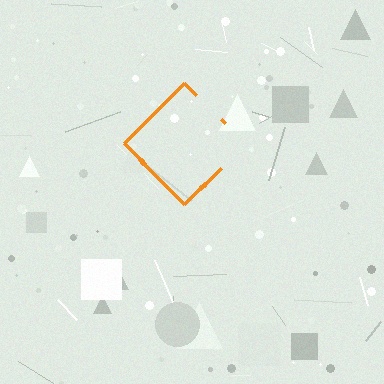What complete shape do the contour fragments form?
The contour fragments form a diamond.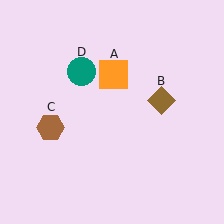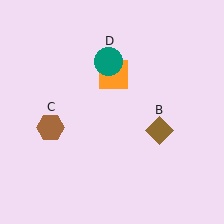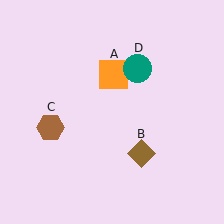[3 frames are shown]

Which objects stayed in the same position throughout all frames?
Orange square (object A) and brown hexagon (object C) remained stationary.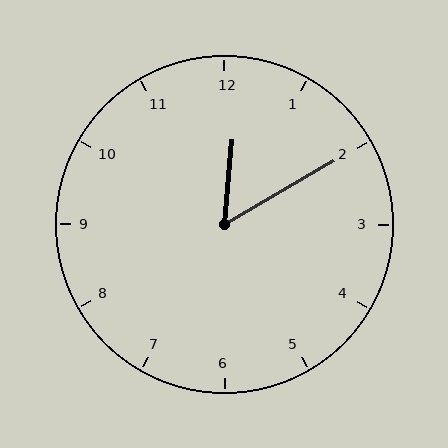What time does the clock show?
12:10.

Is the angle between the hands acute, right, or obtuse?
It is acute.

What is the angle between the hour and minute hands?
Approximately 55 degrees.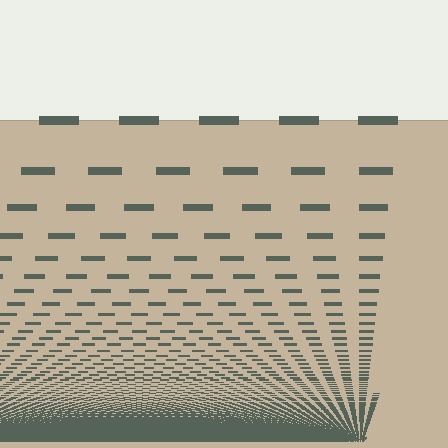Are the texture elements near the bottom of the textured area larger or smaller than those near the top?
Smaller. The gradient is inverted — elements near the bottom are smaller and denser.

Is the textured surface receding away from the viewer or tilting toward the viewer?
The surface appears to tilt toward the viewer. Texture elements get larger and sparser toward the top.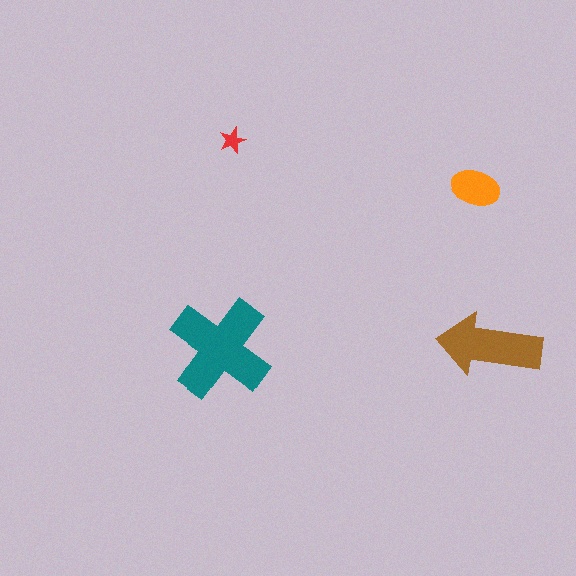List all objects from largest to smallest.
The teal cross, the brown arrow, the orange ellipse, the red star.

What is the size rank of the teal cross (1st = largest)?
1st.